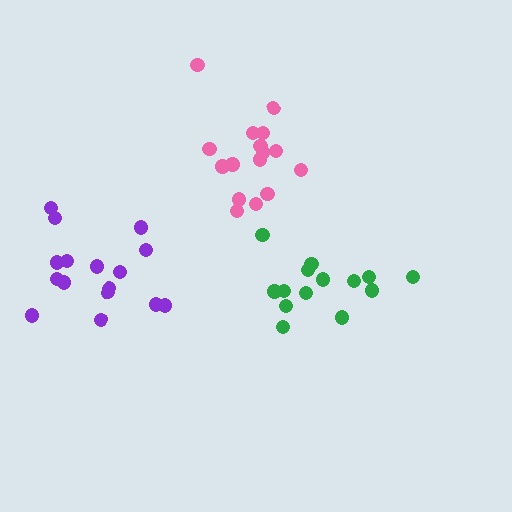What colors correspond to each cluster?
The clusters are colored: pink, green, purple.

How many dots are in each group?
Group 1: 16 dots, Group 2: 14 dots, Group 3: 16 dots (46 total).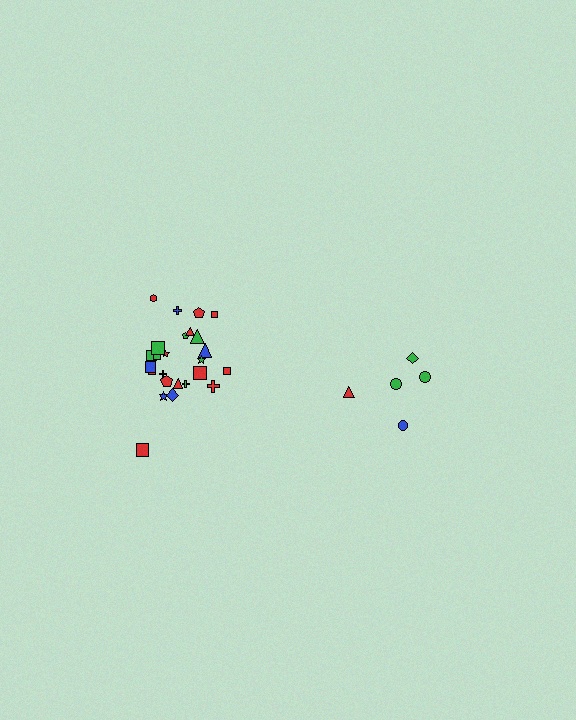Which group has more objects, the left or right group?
The left group.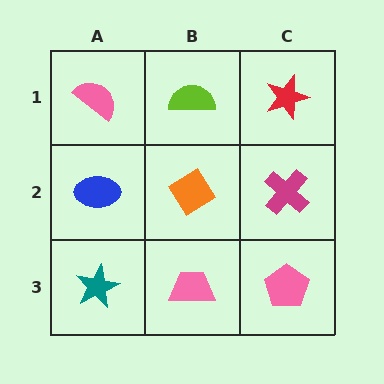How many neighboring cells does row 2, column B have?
4.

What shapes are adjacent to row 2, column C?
A red star (row 1, column C), a pink pentagon (row 3, column C), an orange diamond (row 2, column B).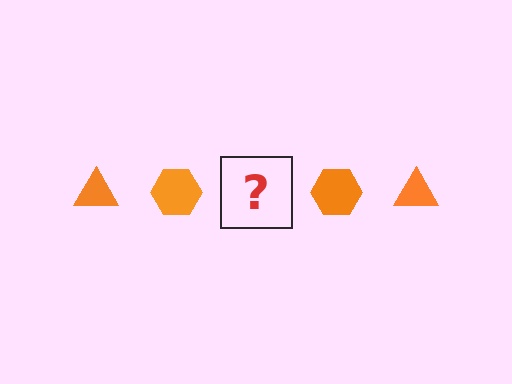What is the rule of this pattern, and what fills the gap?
The rule is that the pattern cycles through triangle, hexagon shapes in orange. The gap should be filled with an orange triangle.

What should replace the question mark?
The question mark should be replaced with an orange triangle.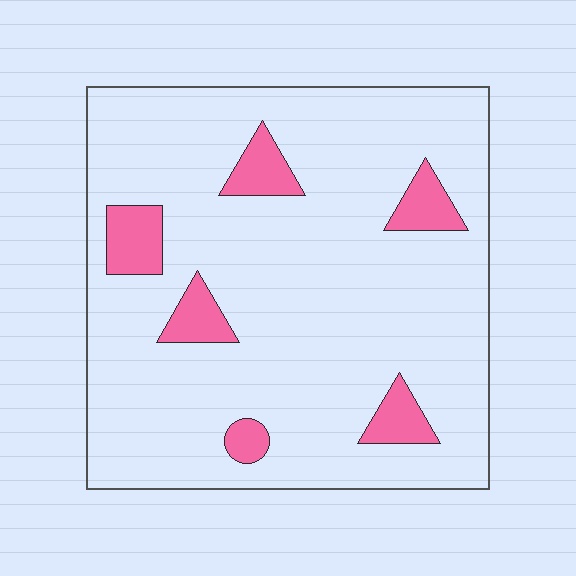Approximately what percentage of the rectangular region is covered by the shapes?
Approximately 10%.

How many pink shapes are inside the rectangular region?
6.